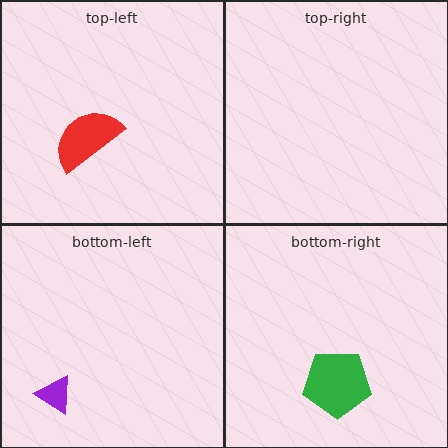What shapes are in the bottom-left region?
The purple triangle.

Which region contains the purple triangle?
The bottom-left region.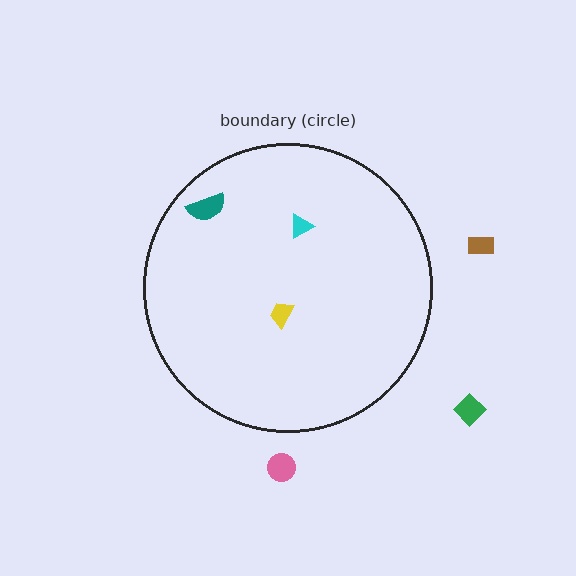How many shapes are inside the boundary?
3 inside, 3 outside.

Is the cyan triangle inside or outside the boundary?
Inside.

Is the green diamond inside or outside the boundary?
Outside.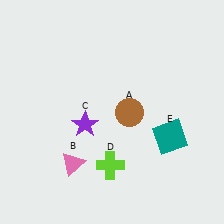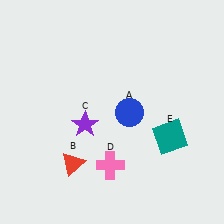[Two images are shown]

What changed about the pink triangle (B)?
In Image 1, B is pink. In Image 2, it changed to red.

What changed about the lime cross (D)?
In Image 1, D is lime. In Image 2, it changed to pink.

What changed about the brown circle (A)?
In Image 1, A is brown. In Image 2, it changed to blue.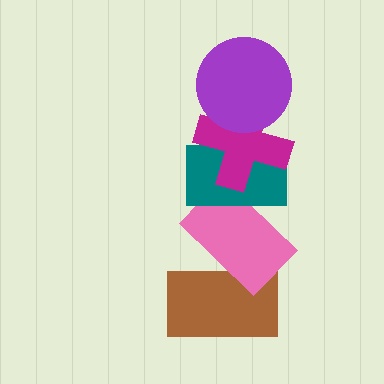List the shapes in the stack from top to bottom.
From top to bottom: the purple circle, the magenta cross, the teal rectangle, the pink rectangle, the brown rectangle.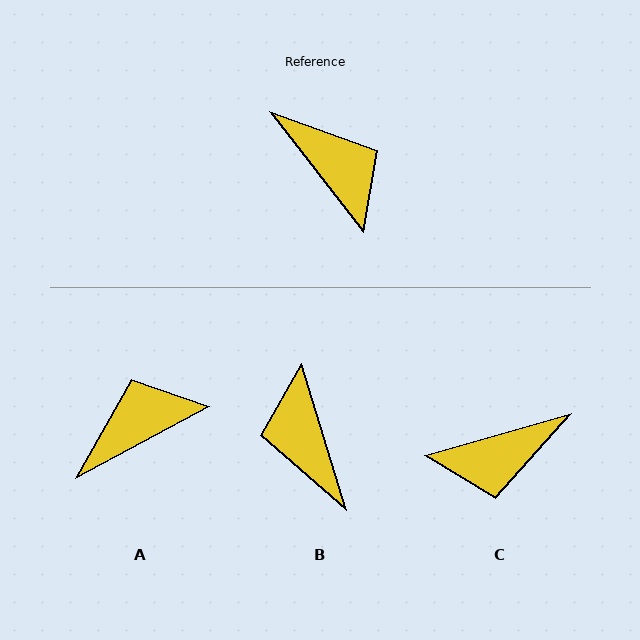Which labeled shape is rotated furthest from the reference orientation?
B, about 159 degrees away.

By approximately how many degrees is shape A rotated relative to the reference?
Approximately 80 degrees counter-clockwise.